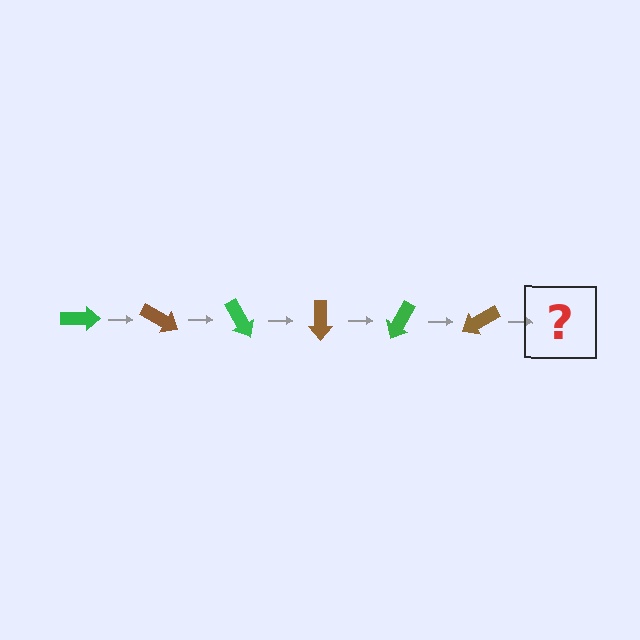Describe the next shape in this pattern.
It should be a green arrow, rotated 180 degrees from the start.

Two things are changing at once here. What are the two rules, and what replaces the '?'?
The two rules are that it rotates 30 degrees each step and the color cycles through green and brown. The '?' should be a green arrow, rotated 180 degrees from the start.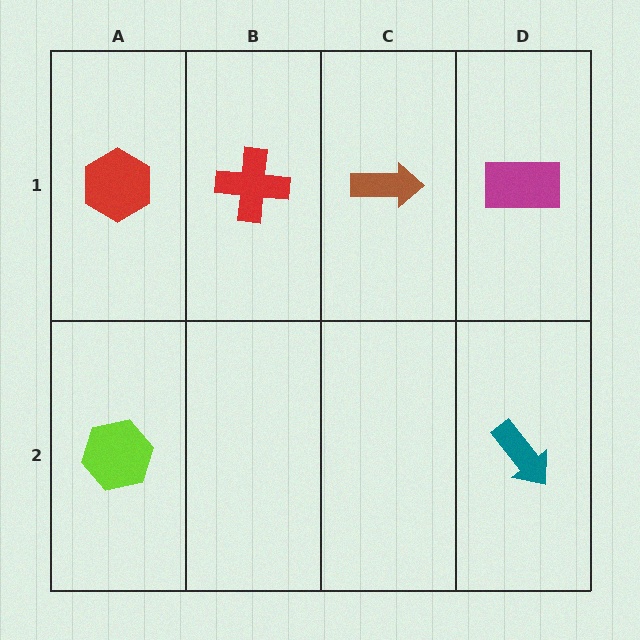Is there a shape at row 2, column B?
No, that cell is empty.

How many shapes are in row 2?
2 shapes.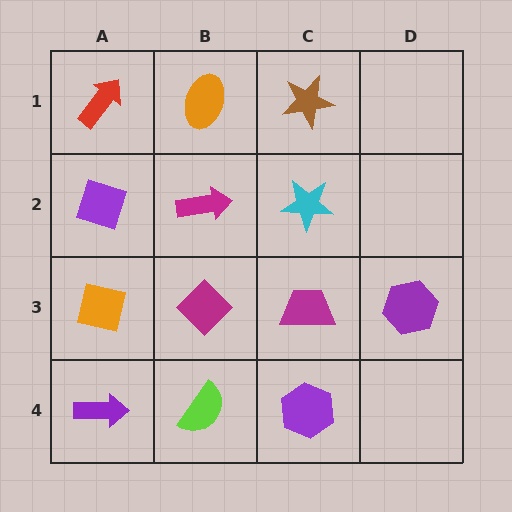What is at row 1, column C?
A brown star.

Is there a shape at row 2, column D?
No, that cell is empty.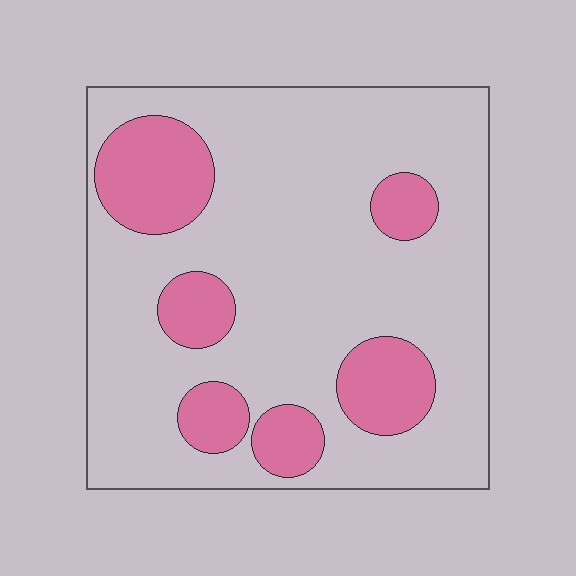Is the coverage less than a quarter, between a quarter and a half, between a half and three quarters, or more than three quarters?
Less than a quarter.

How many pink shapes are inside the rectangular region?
6.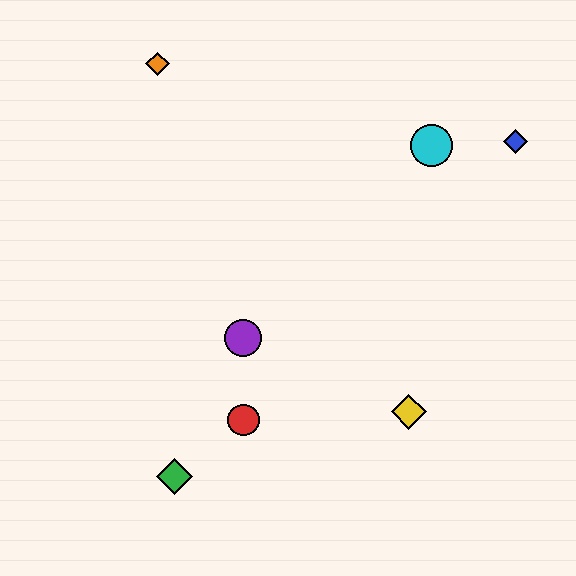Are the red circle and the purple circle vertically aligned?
Yes, both are at x≈243.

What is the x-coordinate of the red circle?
The red circle is at x≈243.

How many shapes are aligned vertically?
2 shapes (the red circle, the purple circle) are aligned vertically.